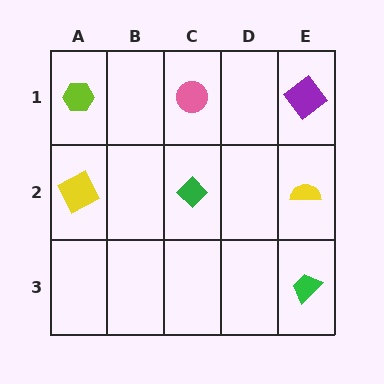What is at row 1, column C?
A pink circle.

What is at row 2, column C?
A green diamond.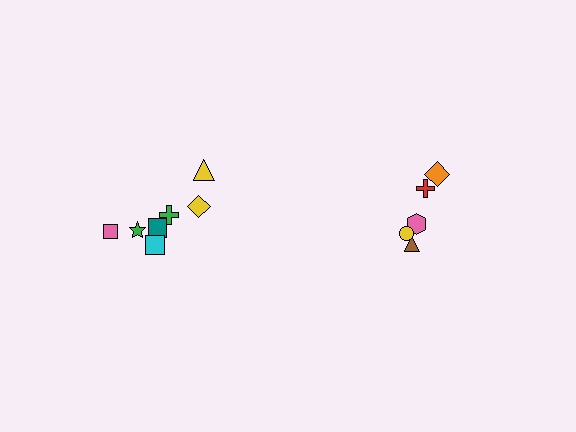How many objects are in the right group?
There are 5 objects.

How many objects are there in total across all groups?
There are 12 objects.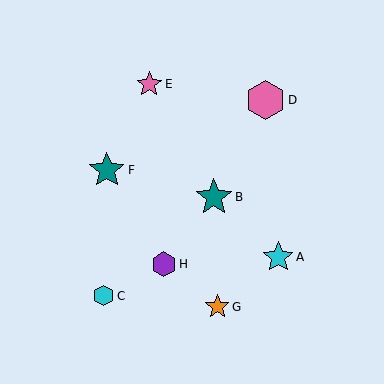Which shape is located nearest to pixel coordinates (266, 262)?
The cyan star (labeled A) at (278, 257) is nearest to that location.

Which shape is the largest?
The pink hexagon (labeled D) is the largest.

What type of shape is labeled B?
Shape B is a teal star.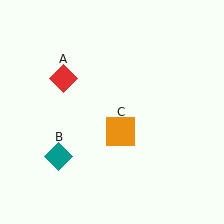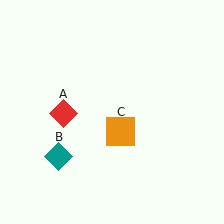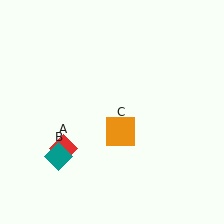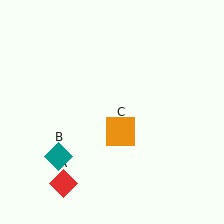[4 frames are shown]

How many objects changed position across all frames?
1 object changed position: red diamond (object A).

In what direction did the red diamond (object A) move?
The red diamond (object A) moved down.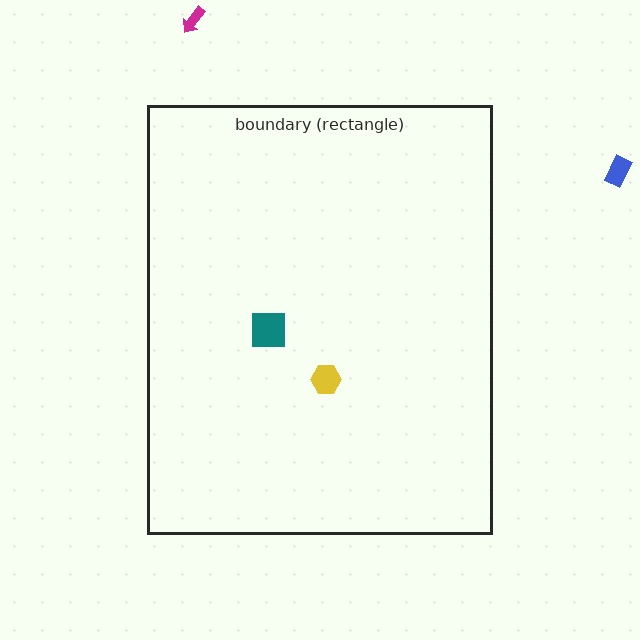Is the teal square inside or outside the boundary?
Inside.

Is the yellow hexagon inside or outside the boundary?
Inside.